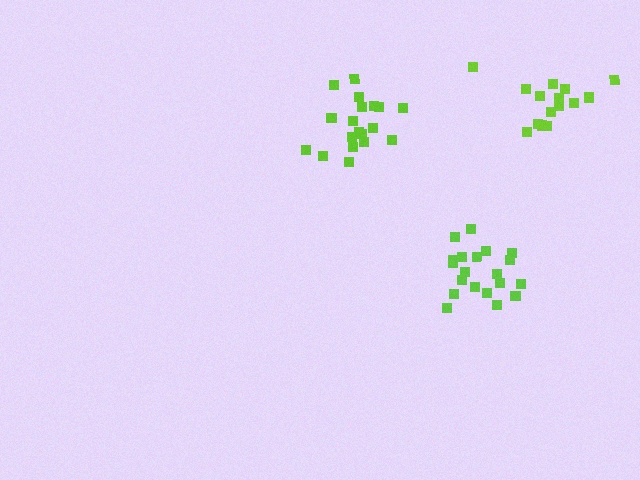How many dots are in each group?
Group 1: 20 dots, Group 2: 19 dots, Group 3: 15 dots (54 total).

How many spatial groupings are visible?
There are 3 spatial groupings.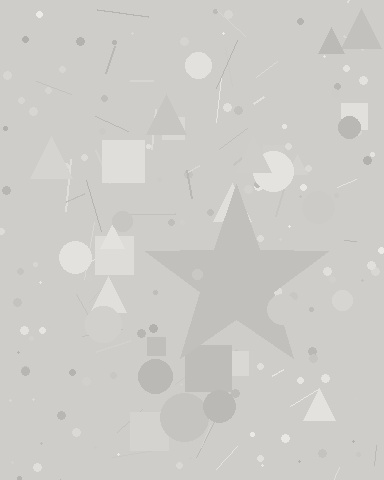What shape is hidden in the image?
A star is hidden in the image.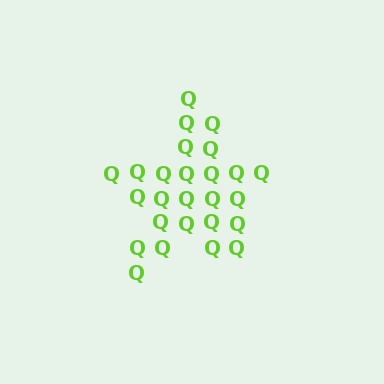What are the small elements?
The small elements are letter Q's.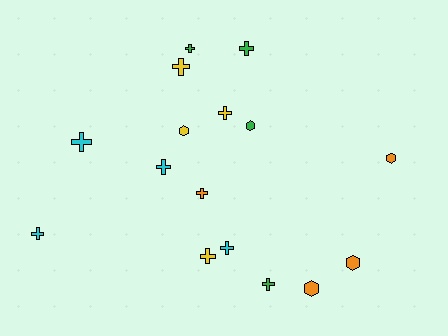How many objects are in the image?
There are 16 objects.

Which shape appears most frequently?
Cross, with 11 objects.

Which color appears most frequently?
Cyan, with 4 objects.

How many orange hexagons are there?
There are 3 orange hexagons.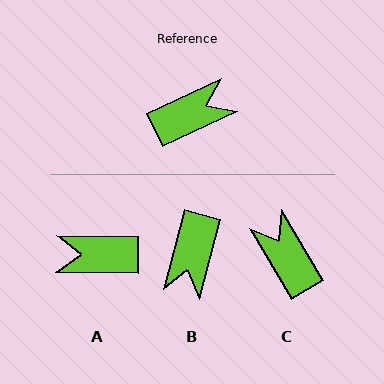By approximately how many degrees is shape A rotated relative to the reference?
Approximately 154 degrees counter-clockwise.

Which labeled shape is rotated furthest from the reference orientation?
A, about 154 degrees away.